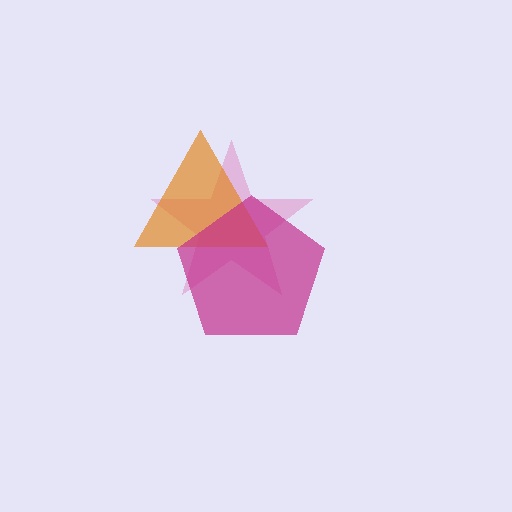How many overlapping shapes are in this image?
There are 3 overlapping shapes in the image.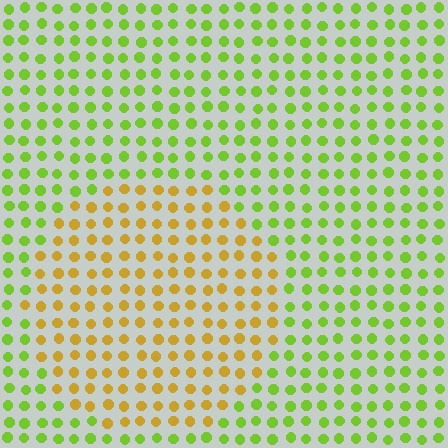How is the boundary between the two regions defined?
The boundary is defined purely by a slight shift in hue (about 48 degrees). Spacing, size, and orientation are identical on both sides.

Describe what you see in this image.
The image is filled with small lime elements in a uniform arrangement. A circle-shaped region is visible where the elements are tinted to a slightly different hue, forming a subtle color boundary.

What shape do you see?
I see a circle.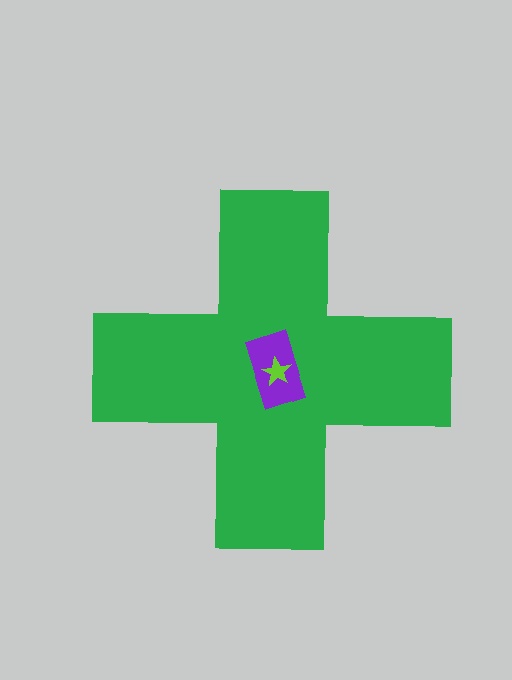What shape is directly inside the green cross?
The purple rectangle.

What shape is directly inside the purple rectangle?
The lime star.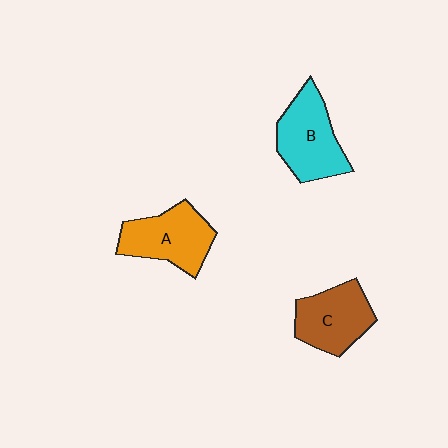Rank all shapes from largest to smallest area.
From largest to smallest: B (cyan), A (orange), C (brown).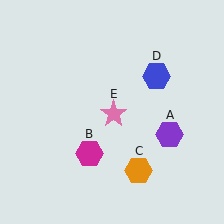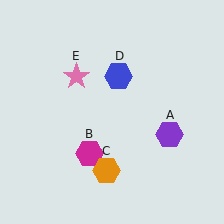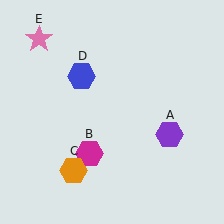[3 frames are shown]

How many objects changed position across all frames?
3 objects changed position: orange hexagon (object C), blue hexagon (object D), pink star (object E).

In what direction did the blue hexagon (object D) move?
The blue hexagon (object D) moved left.